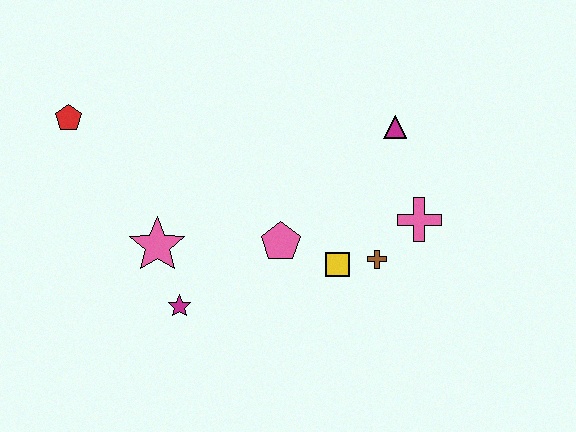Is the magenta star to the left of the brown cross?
Yes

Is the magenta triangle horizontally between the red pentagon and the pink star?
No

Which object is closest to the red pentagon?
The pink star is closest to the red pentagon.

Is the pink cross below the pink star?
No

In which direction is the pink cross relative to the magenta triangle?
The pink cross is below the magenta triangle.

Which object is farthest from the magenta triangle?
The red pentagon is farthest from the magenta triangle.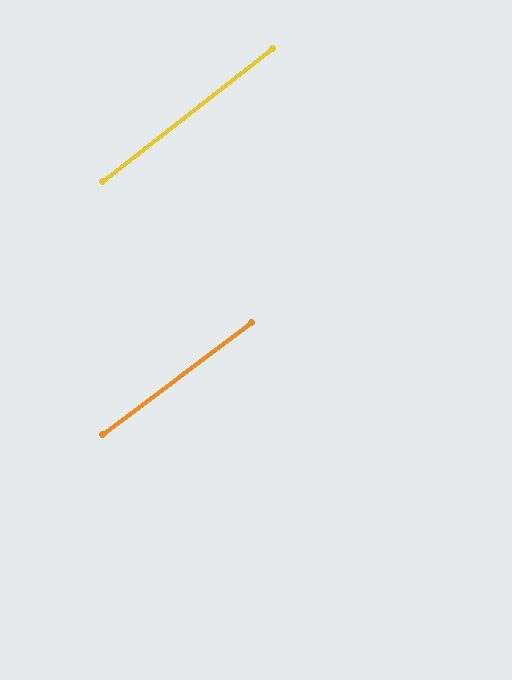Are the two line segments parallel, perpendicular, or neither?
Parallel — their directions differ by only 1.3°.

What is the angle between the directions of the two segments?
Approximately 1 degree.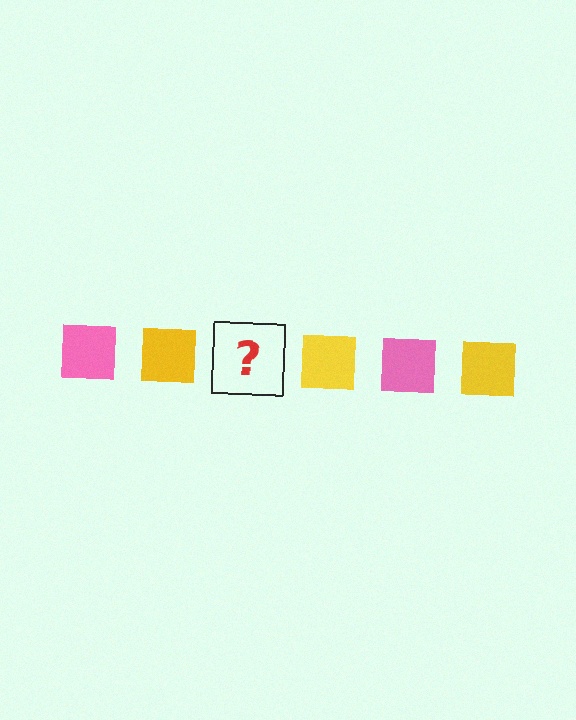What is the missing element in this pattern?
The missing element is a pink square.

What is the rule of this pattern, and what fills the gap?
The rule is that the pattern cycles through pink, yellow squares. The gap should be filled with a pink square.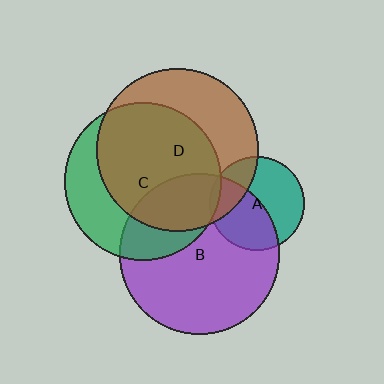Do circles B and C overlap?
Yes.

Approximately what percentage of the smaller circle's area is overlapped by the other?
Approximately 30%.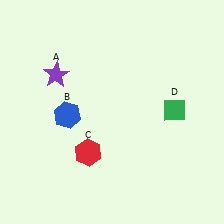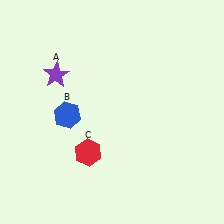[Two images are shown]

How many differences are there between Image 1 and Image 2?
There is 1 difference between the two images.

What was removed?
The green diamond (D) was removed in Image 2.